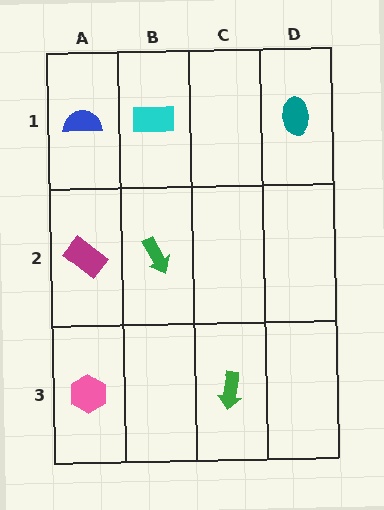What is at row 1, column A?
A blue semicircle.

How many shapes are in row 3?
2 shapes.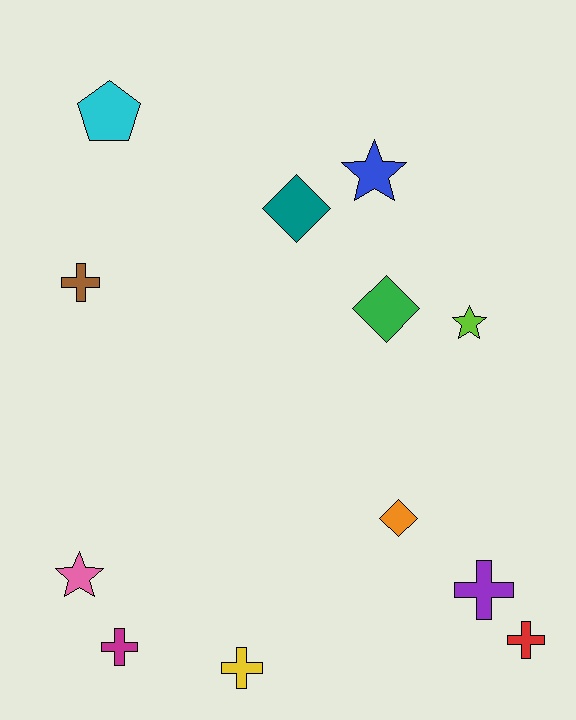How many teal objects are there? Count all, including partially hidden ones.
There is 1 teal object.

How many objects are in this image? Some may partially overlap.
There are 12 objects.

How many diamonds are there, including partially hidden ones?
There are 3 diamonds.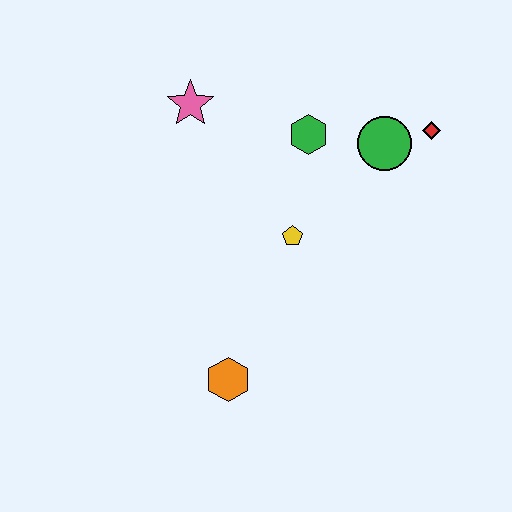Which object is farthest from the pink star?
The orange hexagon is farthest from the pink star.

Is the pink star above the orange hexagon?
Yes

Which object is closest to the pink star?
The green hexagon is closest to the pink star.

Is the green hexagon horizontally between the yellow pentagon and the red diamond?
Yes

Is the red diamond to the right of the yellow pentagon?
Yes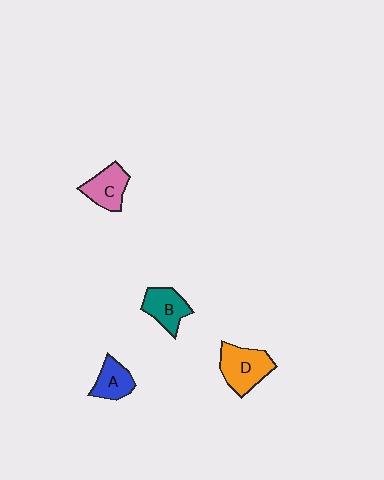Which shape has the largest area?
Shape D (orange).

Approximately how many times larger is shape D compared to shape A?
Approximately 1.6 times.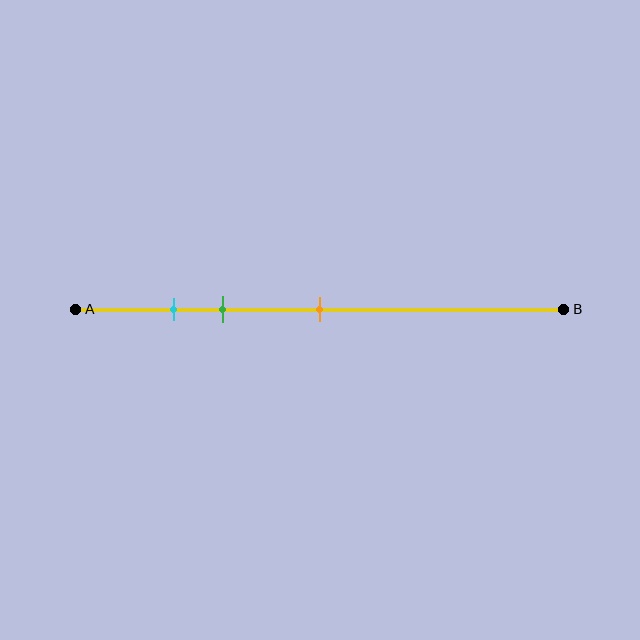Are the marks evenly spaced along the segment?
No, the marks are not evenly spaced.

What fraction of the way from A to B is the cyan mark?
The cyan mark is approximately 20% (0.2) of the way from A to B.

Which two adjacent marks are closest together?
The cyan and green marks are the closest adjacent pair.